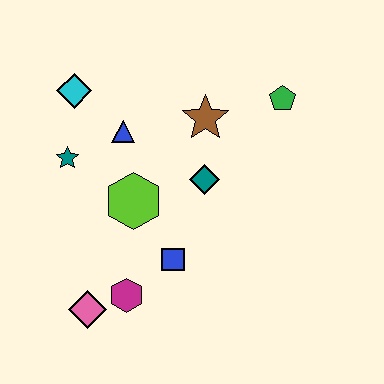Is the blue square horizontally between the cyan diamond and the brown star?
Yes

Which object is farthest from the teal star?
The green pentagon is farthest from the teal star.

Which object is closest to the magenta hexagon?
The pink diamond is closest to the magenta hexagon.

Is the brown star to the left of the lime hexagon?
No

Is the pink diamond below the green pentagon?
Yes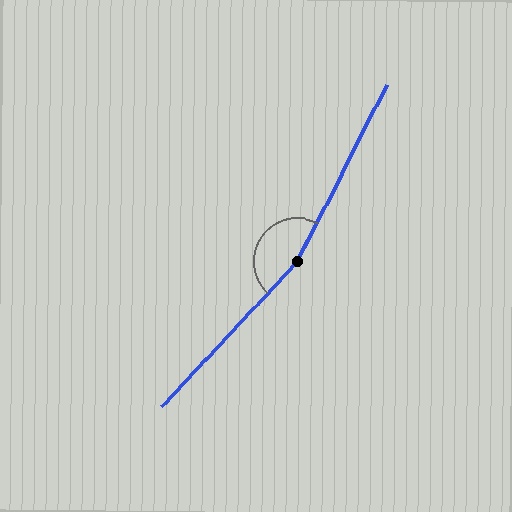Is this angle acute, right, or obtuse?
It is obtuse.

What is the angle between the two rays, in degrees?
Approximately 164 degrees.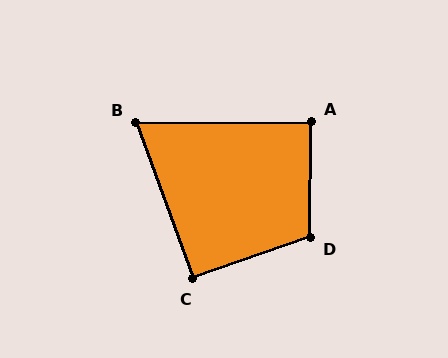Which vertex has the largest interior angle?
D, at approximately 110 degrees.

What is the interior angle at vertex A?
Approximately 89 degrees (approximately right).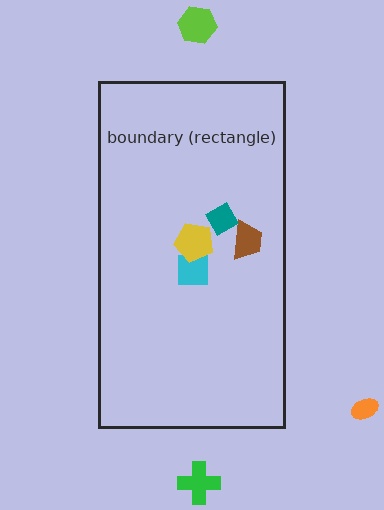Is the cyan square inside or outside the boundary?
Inside.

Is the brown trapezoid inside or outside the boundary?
Inside.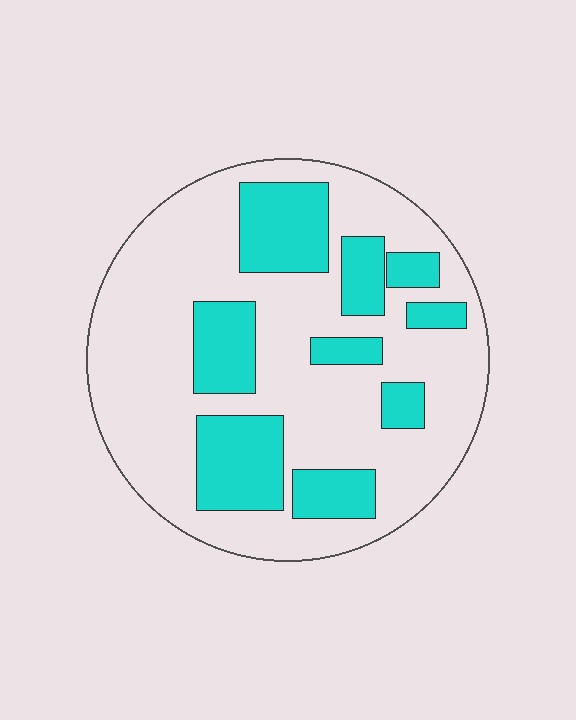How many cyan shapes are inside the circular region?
9.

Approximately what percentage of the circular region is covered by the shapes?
Approximately 30%.